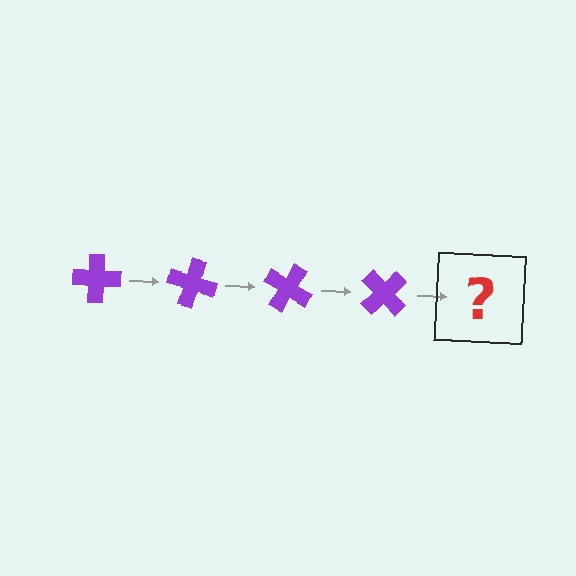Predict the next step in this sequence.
The next step is a purple cross rotated 60 degrees.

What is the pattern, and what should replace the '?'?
The pattern is that the cross rotates 15 degrees each step. The '?' should be a purple cross rotated 60 degrees.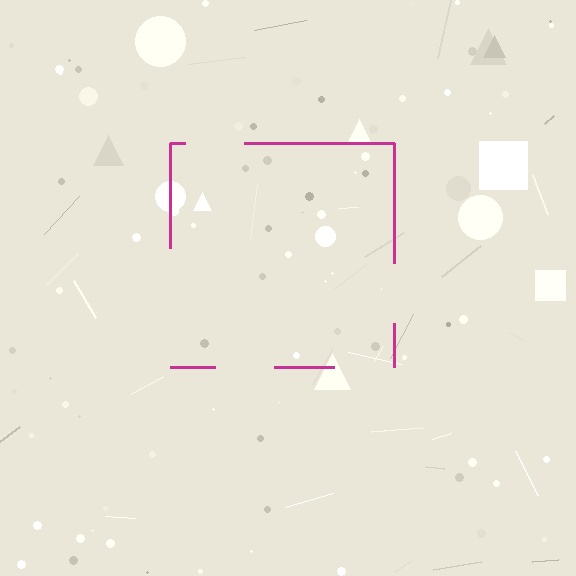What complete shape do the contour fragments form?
The contour fragments form a square.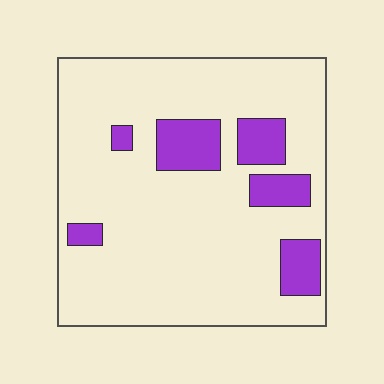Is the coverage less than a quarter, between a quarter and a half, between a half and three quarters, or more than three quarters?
Less than a quarter.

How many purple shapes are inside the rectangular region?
6.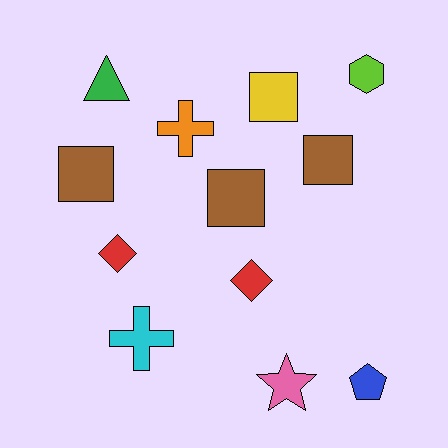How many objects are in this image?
There are 12 objects.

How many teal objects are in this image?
There are no teal objects.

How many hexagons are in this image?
There is 1 hexagon.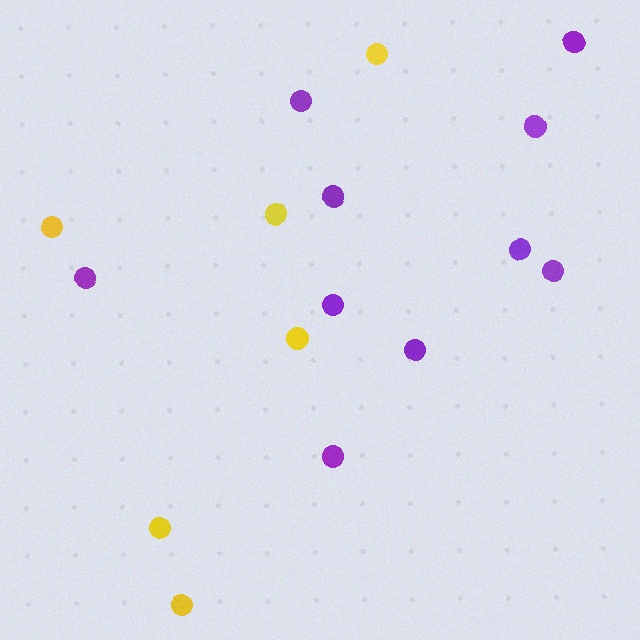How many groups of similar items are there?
There are 2 groups: one group of purple circles (10) and one group of yellow circles (6).